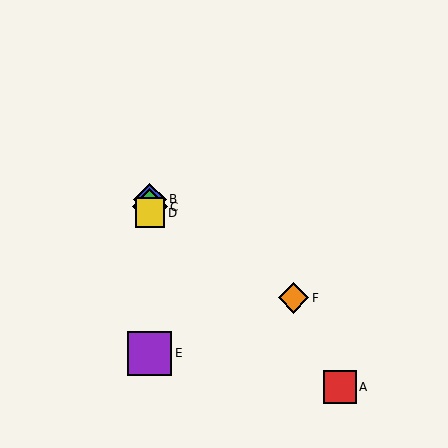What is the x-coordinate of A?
Object A is at x≈340.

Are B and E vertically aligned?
Yes, both are at x≈150.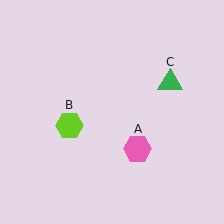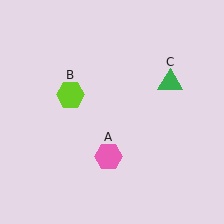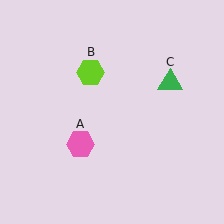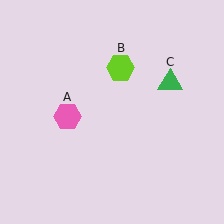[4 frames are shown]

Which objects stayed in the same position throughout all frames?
Green triangle (object C) remained stationary.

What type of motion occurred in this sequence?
The pink hexagon (object A), lime hexagon (object B) rotated clockwise around the center of the scene.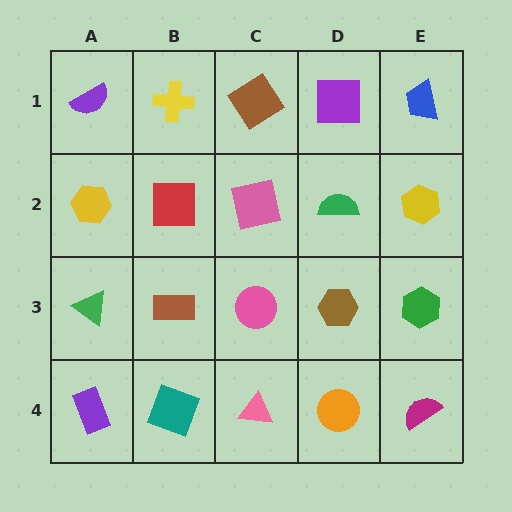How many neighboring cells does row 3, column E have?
3.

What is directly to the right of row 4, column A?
A teal square.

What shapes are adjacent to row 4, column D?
A brown hexagon (row 3, column D), a pink triangle (row 4, column C), a magenta semicircle (row 4, column E).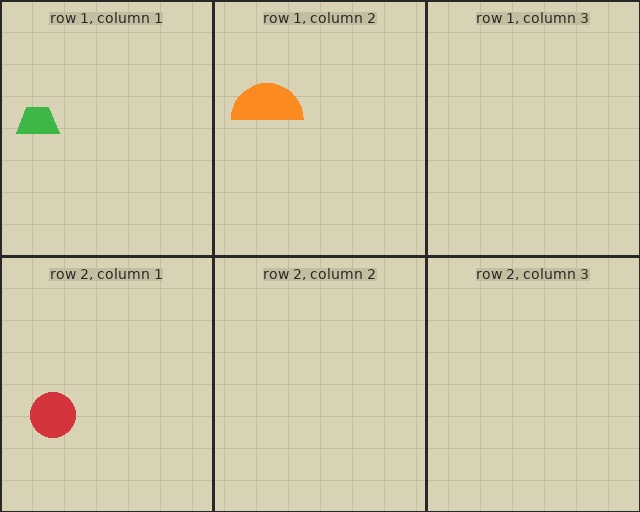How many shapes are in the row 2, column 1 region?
1.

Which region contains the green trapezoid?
The row 1, column 1 region.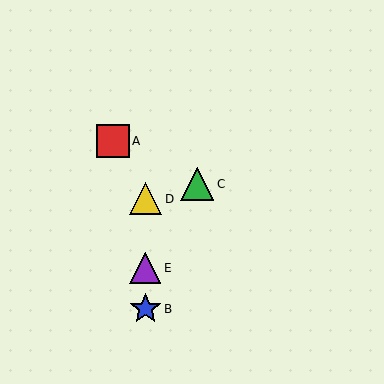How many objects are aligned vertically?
3 objects (B, D, E) are aligned vertically.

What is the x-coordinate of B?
Object B is at x≈145.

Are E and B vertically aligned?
Yes, both are at x≈145.